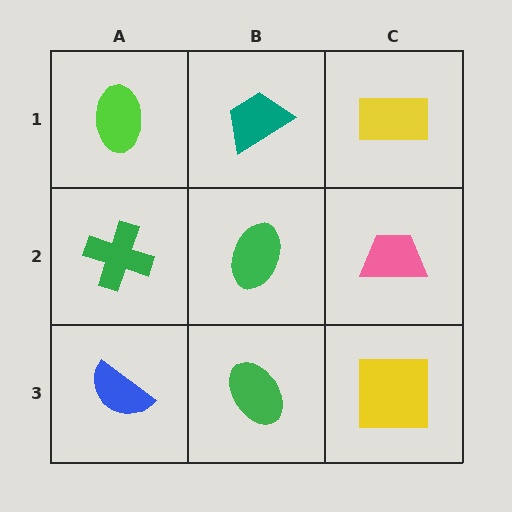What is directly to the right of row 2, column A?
A green ellipse.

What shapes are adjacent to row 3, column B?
A green ellipse (row 2, column B), a blue semicircle (row 3, column A), a yellow square (row 3, column C).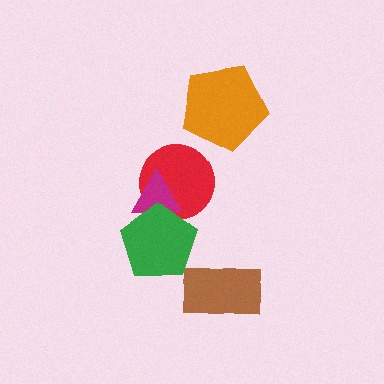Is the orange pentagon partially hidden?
No, no other shape covers it.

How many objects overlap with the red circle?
2 objects overlap with the red circle.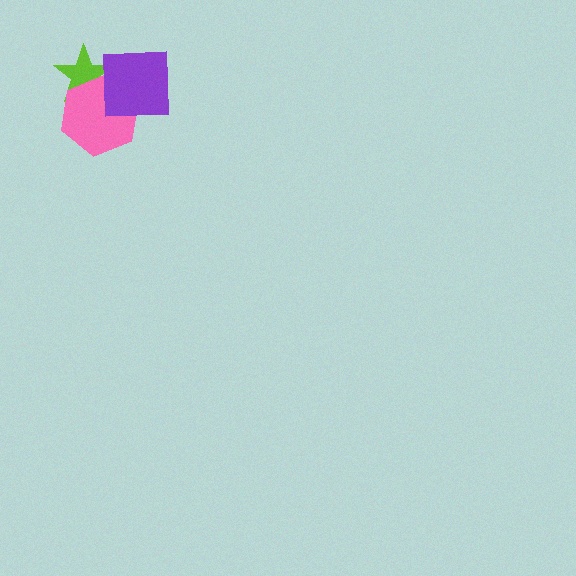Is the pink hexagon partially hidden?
Yes, it is partially covered by another shape.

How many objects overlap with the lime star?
2 objects overlap with the lime star.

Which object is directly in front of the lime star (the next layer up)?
The pink hexagon is directly in front of the lime star.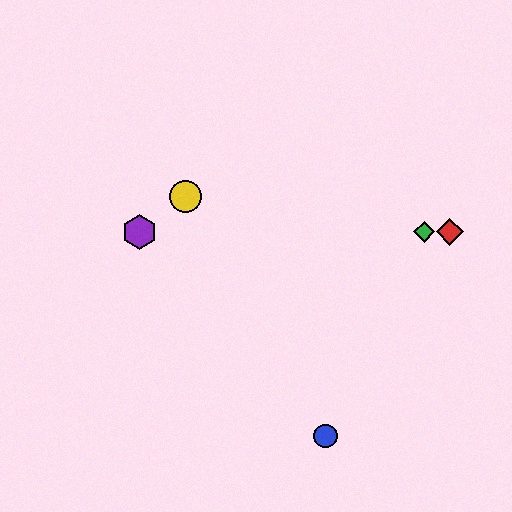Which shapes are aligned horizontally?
The red diamond, the green diamond, the purple hexagon are aligned horizontally.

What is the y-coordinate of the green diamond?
The green diamond is at y≈232.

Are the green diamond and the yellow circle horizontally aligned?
No, the green diamond is at y≈232 and the yellow circle is at y≈196.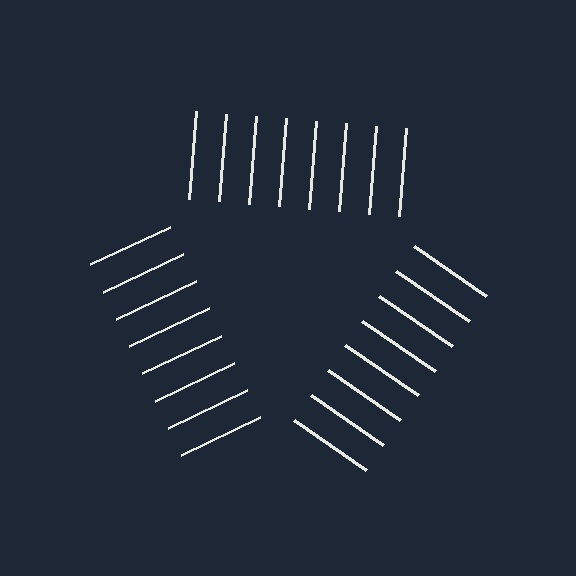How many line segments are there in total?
24 — 8 along each of the 3 edges.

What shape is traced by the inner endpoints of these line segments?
An illusory triangle — the line segments terminate on its edges but no continuous stroke is drawn.